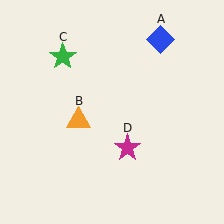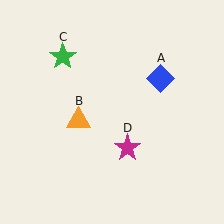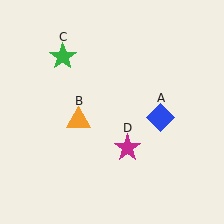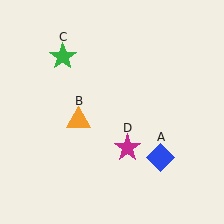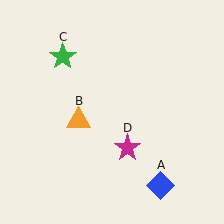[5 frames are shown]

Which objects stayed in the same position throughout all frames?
Orange triangle (object B) and green star (object C) and magenta star (object D) remained stationary.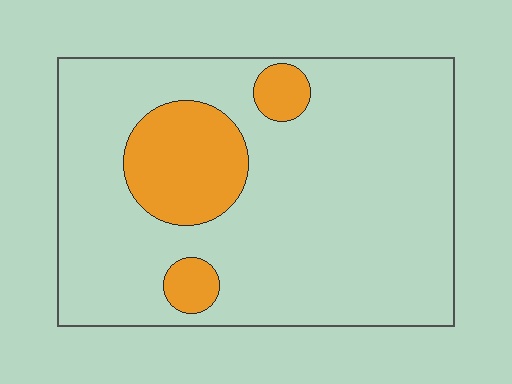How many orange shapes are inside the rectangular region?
3.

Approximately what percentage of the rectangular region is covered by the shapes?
Approximately 15%.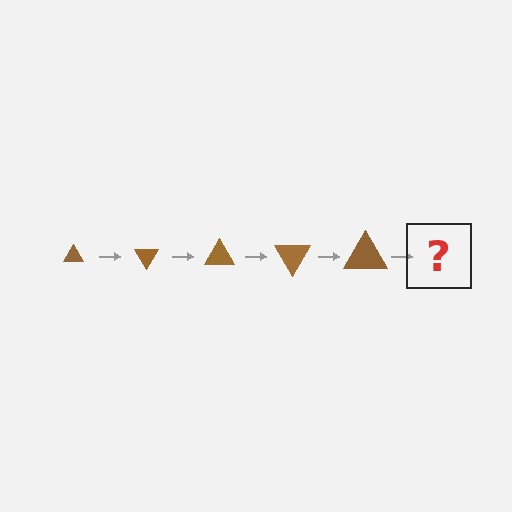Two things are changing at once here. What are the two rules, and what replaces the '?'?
The two rules are that the triangle grows larger each step and it rotates 60 degrees each step. The '?' should be a triangle, larger than the previous one and rotated 300 degrees from the start.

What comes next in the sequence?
The next element should be a triangle, larger than the previous one and rotated 300 degrees from the start.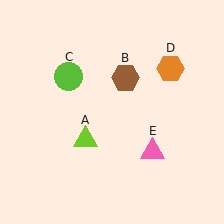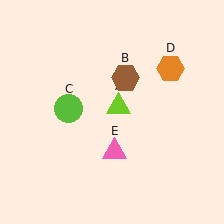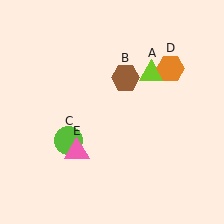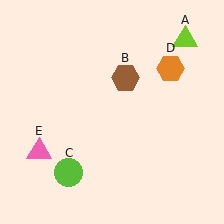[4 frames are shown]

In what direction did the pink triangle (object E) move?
The pink triangle (object E) moved left.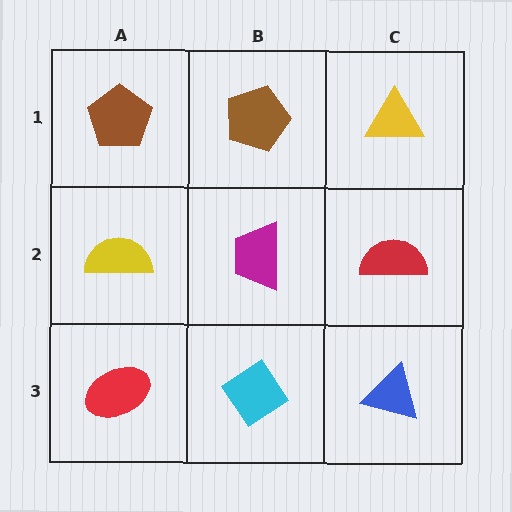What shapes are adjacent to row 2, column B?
A brown pentagon (row 1, column B), a cyan diamond (row 3, column B), a yellow semicircle (row 2, column A), a red semicircle (row 2, column C).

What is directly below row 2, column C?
A blue triangle.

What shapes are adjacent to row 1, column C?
A red semicircle (row 2, column C), a brown pentagon (row 1, column B).